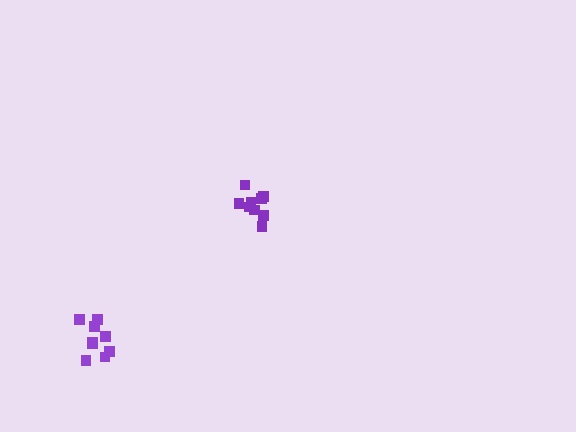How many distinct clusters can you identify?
There are 2 distinct clusters.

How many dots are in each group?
Group 1: 9 dots, Group 2: 9 dots (18 total).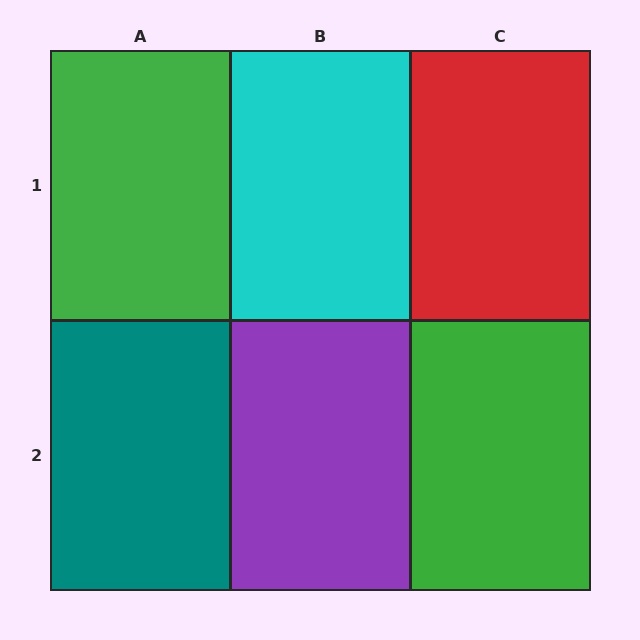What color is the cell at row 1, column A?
Green.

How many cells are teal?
1 cell is teal.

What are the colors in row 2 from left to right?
Teal, purple, green.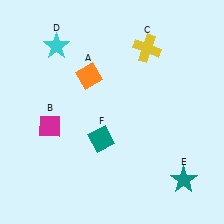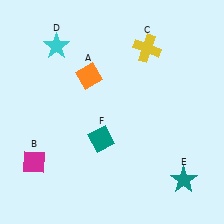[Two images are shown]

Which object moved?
The magenta diamond (B) moved down.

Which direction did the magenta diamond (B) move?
The magenta diamond (B) moved down.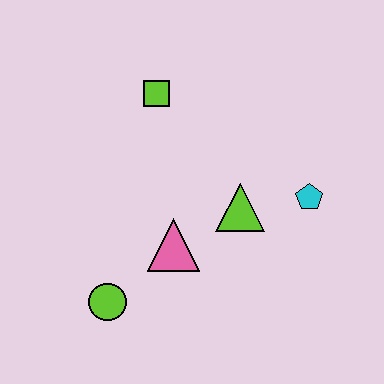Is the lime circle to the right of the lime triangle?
No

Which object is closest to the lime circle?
The pink triangle is closest to the lime circle.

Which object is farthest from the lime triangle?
The lime circle is farthest from the lime triangle.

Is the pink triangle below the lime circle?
No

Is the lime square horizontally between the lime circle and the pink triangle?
Yes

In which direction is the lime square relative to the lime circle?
The lime square is above the lime circle.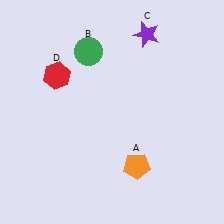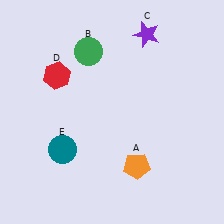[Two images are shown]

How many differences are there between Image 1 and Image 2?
There is 1 difference between the two images.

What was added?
A teal circle (E) was added in Image 2.